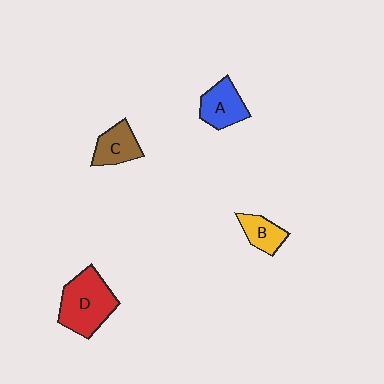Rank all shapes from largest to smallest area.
From largest to smallest: D (red), A (blue), C (brown), B (yellow).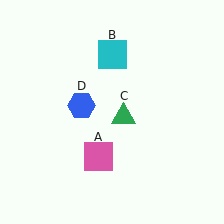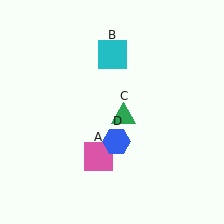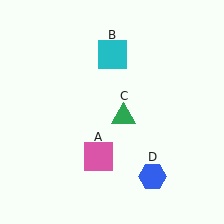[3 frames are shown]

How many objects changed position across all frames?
1 object changed position: blue hexagon (object D).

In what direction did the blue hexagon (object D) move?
The blue hexagon (object D) moved down and to the right.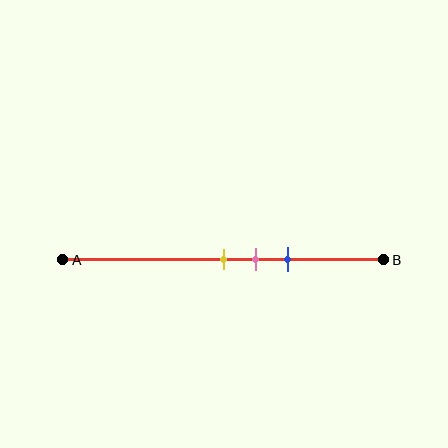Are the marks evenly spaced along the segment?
Yes, the marks are approximately evenly spaced.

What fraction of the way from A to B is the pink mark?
The pink mark is approximately 60% (0.6) of the way from A to B.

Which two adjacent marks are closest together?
The yellow and pink marks are the closest adjacent pair.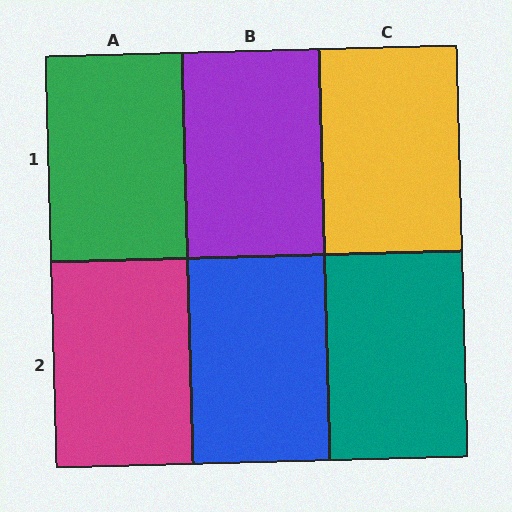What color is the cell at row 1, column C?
Yellow.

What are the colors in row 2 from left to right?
Magenta, blue, teal.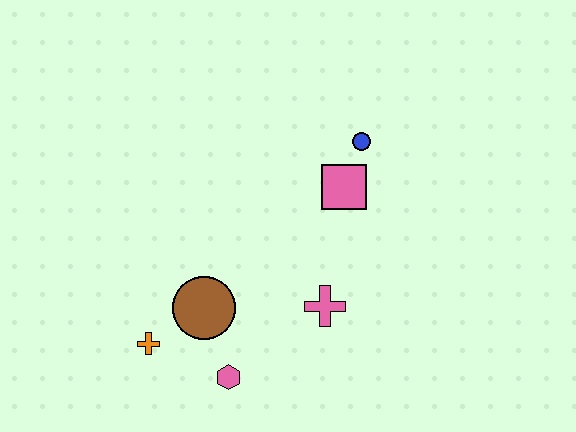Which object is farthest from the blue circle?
The orange cross is farthest from the blue circle.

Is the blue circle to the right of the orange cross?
Yes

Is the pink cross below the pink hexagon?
No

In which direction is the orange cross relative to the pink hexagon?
The orange cross is to the left of the pink hexagon.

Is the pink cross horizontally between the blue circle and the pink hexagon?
Yes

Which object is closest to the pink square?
The blue circle is closest to the pink square.